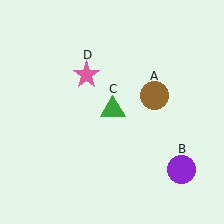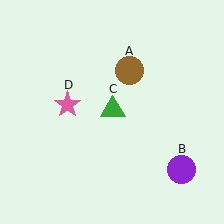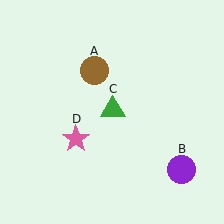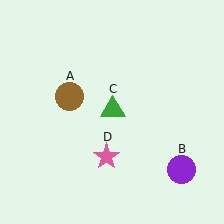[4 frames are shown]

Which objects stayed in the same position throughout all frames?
Purple circle (object B) and green triangle (object C) remained stationary.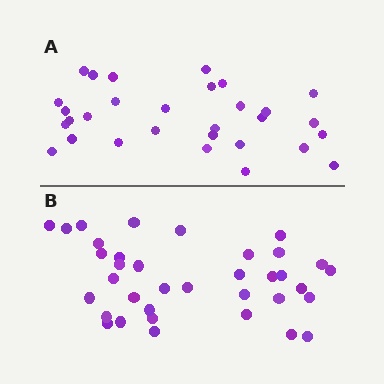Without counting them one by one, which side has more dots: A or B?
Region B (the bottom region) has more dots.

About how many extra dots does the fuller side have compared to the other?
Region B has about 6 more dots than region A.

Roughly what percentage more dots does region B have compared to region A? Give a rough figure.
About 20% more.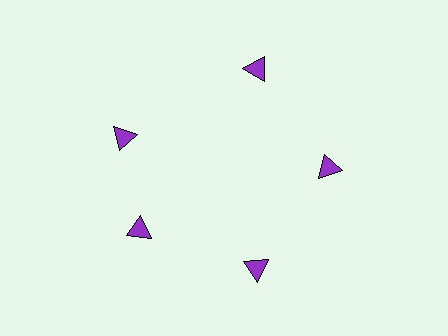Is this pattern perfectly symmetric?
No. The 5 purple triangles are arranged in a ring, but one element near the 10 o'clock position is rotated out of alignment along the ring, breaking the 5-fold rotational symmetry.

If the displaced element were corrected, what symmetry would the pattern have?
It would have 5-fold rotational symmetry — the pattern would map onto itself every 72 degrees.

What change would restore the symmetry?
The symmetry would be restored by rotating it back into even spacing with its neighbors so that all 5 triangles sit at equal angles and equal distance from the center.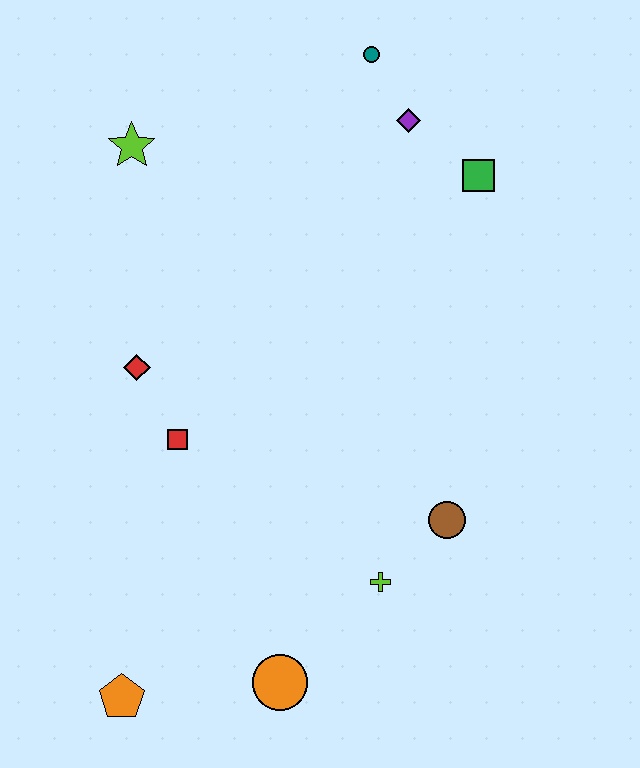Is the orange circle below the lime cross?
Yes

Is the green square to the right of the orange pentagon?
Yes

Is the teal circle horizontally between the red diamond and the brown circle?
Yes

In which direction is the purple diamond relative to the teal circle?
The purple diamond is below the teal circle.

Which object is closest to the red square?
The red diamond is closest to the red square.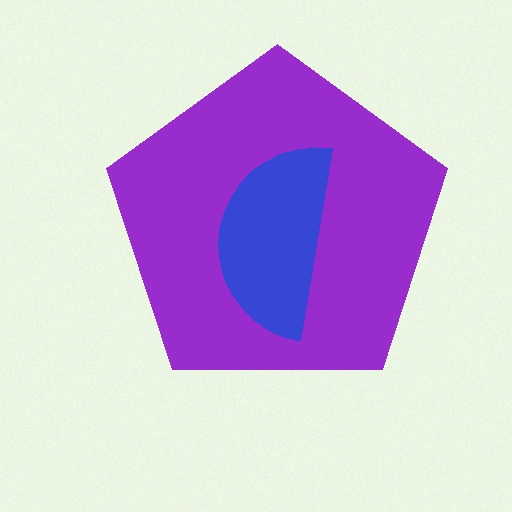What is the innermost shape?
The blue semicircle.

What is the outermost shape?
The purple pentagon.